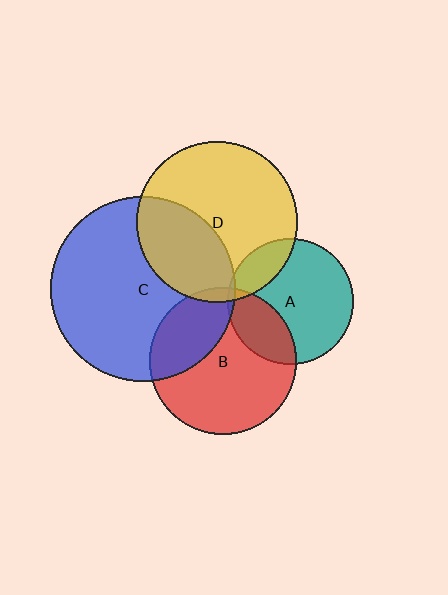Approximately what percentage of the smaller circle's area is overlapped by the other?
Approximately 5%.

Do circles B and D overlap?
Yes.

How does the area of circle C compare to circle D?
Approximately 1.3 times.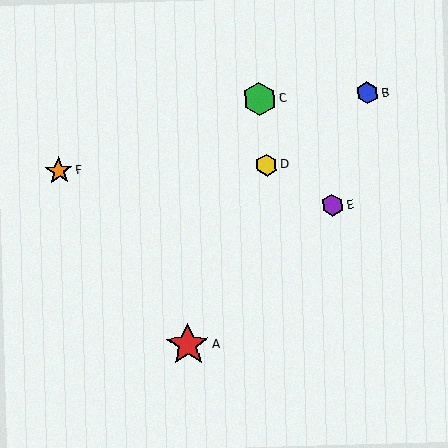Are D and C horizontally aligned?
No, D is at y≈165 and C is at y≈99.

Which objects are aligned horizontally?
Objects D, F are aligned horizontally.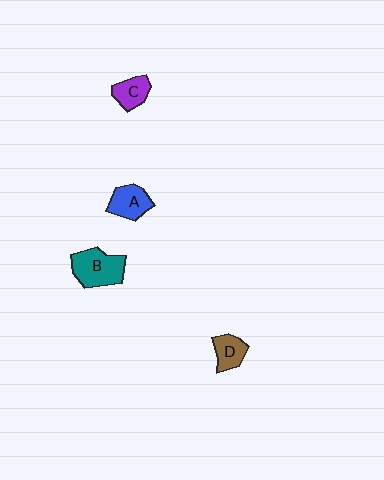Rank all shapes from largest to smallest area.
From largest to smallest: B (teal), A (blue), D (brown), C (purple).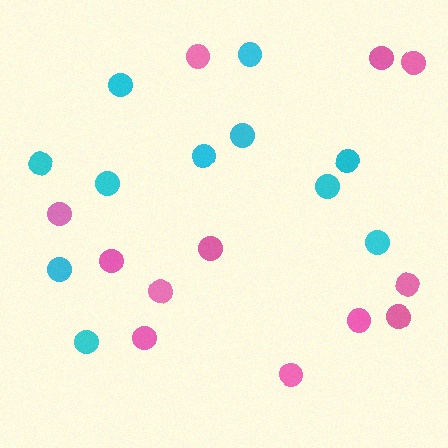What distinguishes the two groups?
There are 2 groups: one group of pink circles (12) and one group of cyan circles (11).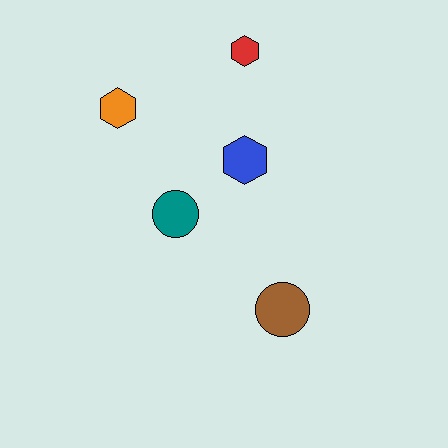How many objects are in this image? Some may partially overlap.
There are 5 objects.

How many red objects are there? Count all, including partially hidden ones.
There is 1 red object.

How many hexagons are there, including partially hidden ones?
There are 3 hexagons.